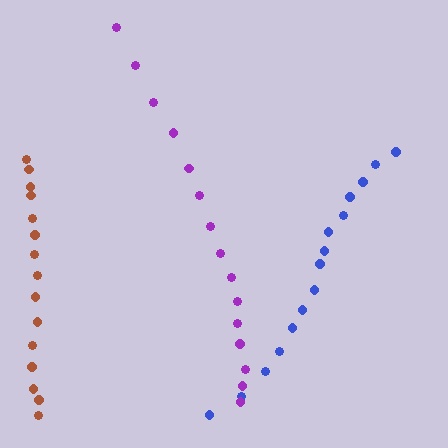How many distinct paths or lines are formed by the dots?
There are 3 distinct paths.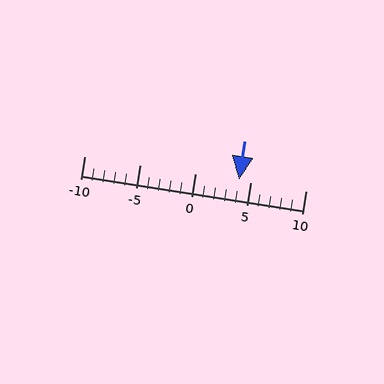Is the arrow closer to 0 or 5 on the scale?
The arrow is closer to 5.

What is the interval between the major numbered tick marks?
The major tick marks are spaced 5 units apart.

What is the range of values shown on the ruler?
The ruler shows values from -10 to 10.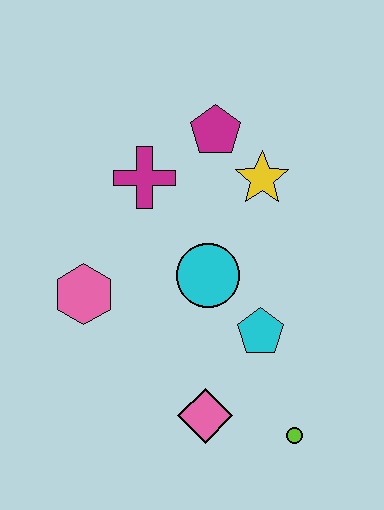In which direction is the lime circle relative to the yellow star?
The lime circle is below the yellow star.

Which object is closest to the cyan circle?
The cyan pentagon is closest to the cyan circle.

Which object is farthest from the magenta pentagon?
The lime circle is farthest from the magenta pentagon.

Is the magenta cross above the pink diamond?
Yes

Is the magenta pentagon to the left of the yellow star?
Yes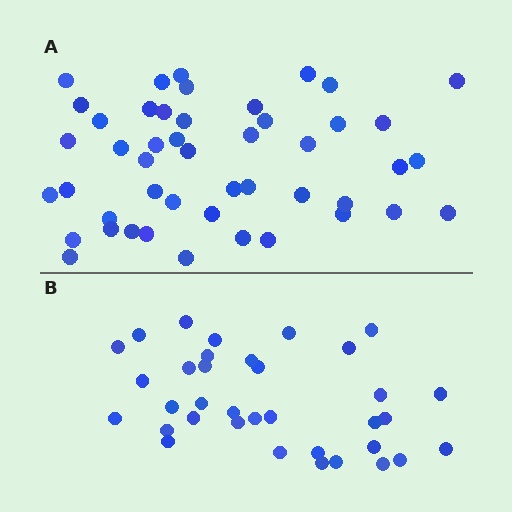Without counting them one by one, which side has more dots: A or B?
Region A (the top region) has more dots.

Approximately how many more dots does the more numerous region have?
Region A has roughly 12 or so more dots than region B.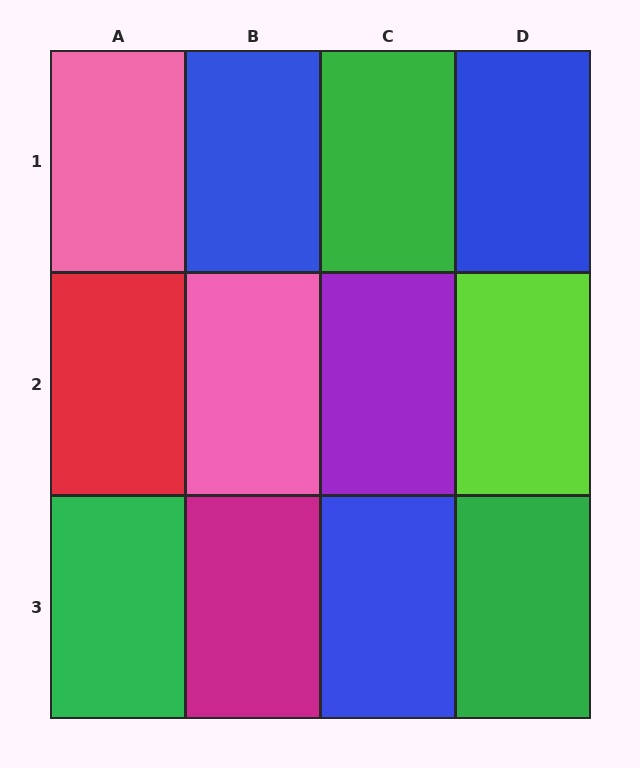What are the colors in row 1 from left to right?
Pink, blue, green, blue.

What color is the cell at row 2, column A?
Red.